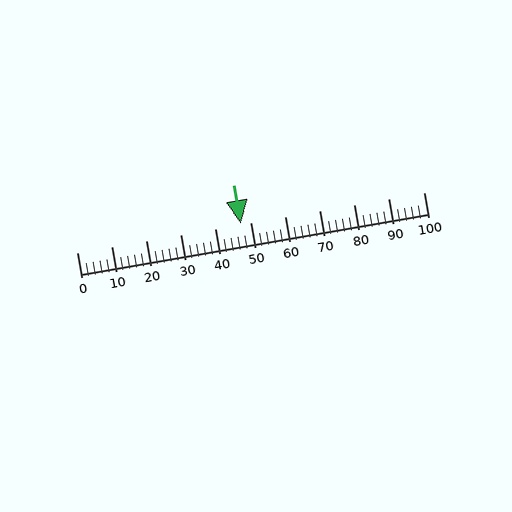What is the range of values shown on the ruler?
The ruler shows values from 0 to 100.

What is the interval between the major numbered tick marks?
The major tick marks are spaced 10 units apart.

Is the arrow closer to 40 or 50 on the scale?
The arrow is closer to 50.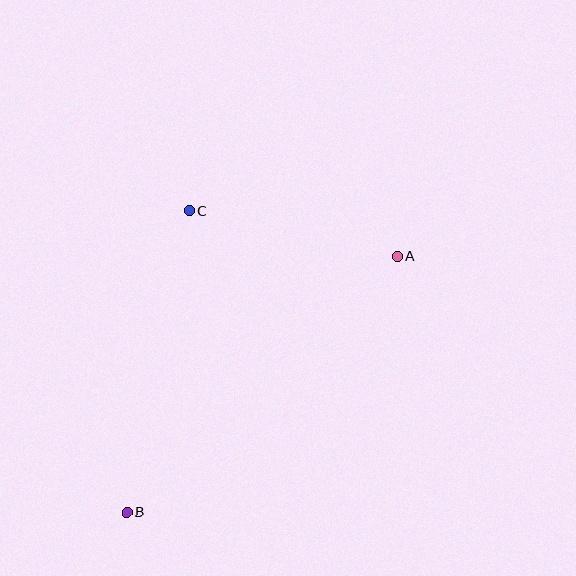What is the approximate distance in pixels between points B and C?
The distance between B and C is approximately 308 pixels.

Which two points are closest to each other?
Points A and C are closest to each other.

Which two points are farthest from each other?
Points A and B are farthest from each other.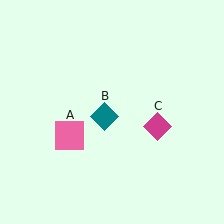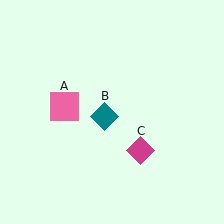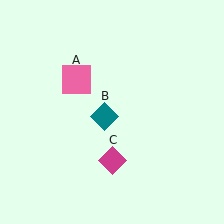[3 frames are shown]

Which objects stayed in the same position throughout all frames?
Teal diamond (object B) remained stationary.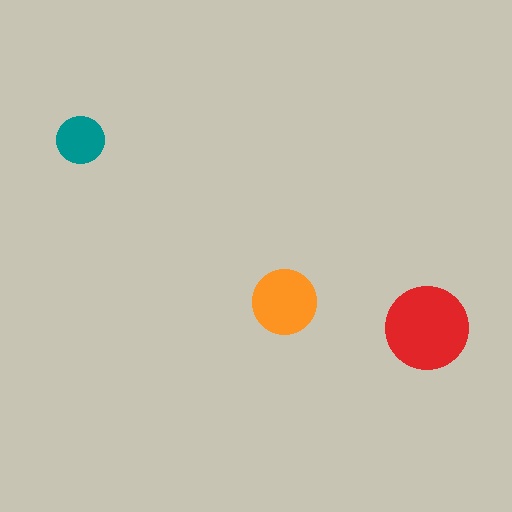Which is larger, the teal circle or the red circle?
The red one.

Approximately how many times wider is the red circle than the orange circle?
About 1.5 times wider.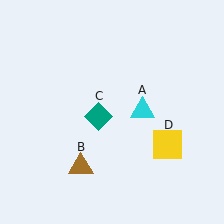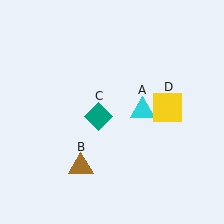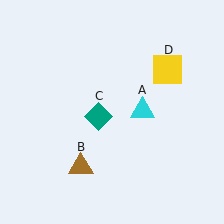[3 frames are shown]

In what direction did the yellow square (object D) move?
The yellow square (object D) moved up.